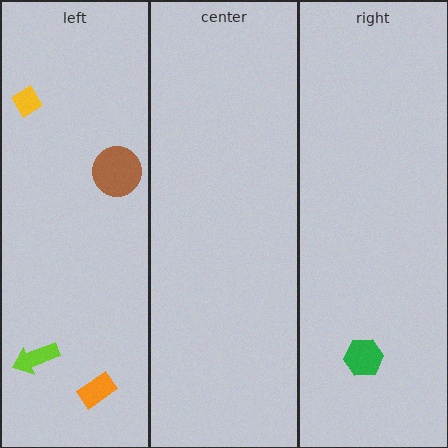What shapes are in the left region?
The yellow diamond, the lime arrow, the brown circle, the orange rectangle.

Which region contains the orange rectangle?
The left region.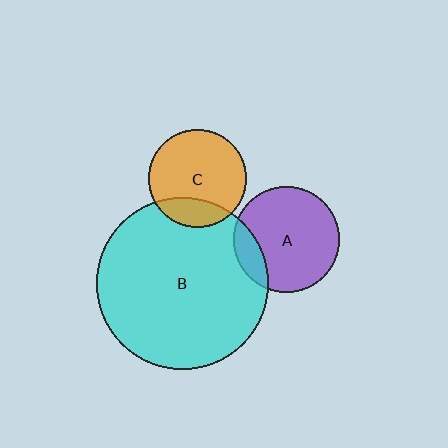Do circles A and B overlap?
Yes.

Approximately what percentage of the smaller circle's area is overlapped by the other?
Approximately 15%.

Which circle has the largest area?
Circle B (cyan).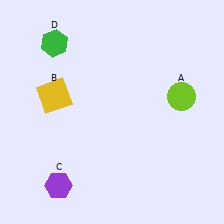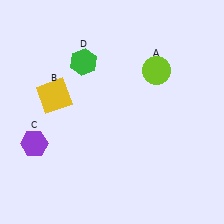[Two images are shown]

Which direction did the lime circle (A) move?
The lime circle (A) moved left.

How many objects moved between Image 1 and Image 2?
3 objects moved between the two images.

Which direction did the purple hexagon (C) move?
The purple hexagon (C) moved up.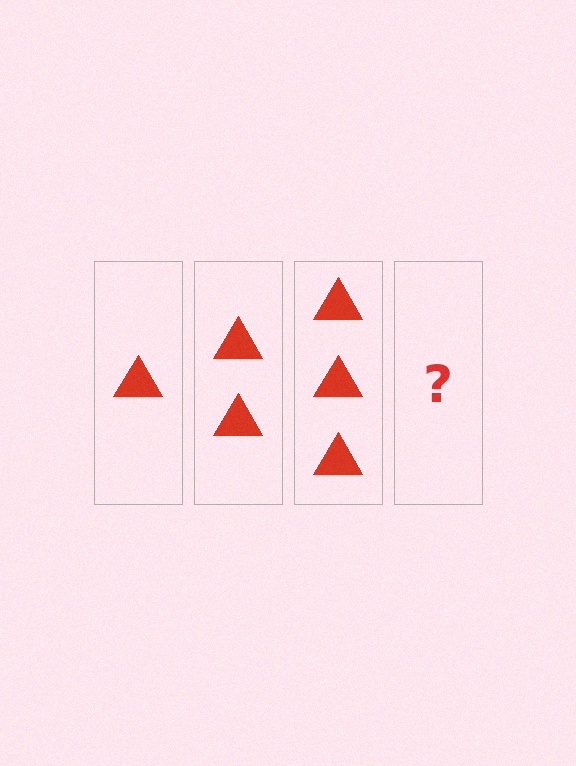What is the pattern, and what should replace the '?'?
The pattern is that each step adds one more triangle. The '?' should be 4 triangles.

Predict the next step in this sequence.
The next step is 4 triangles.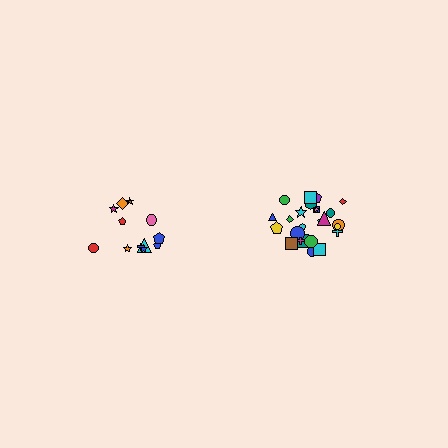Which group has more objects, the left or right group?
The right group.